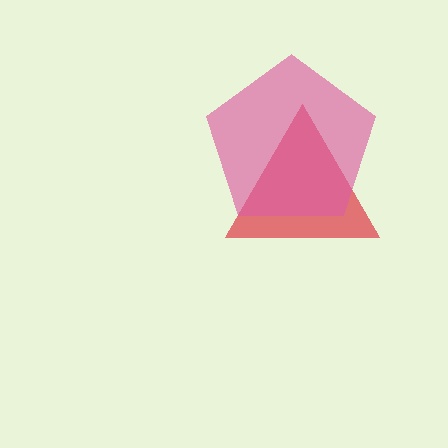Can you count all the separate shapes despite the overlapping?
Yes, there are 2 separate shapes.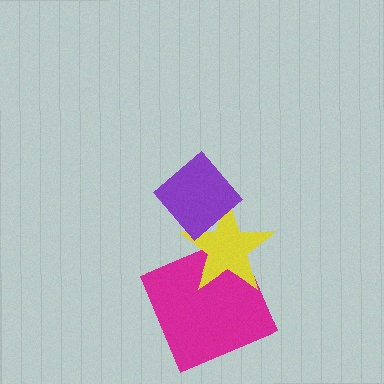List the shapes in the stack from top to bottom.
From top to bottom: the purple diamond, the yellow star, the magenta square.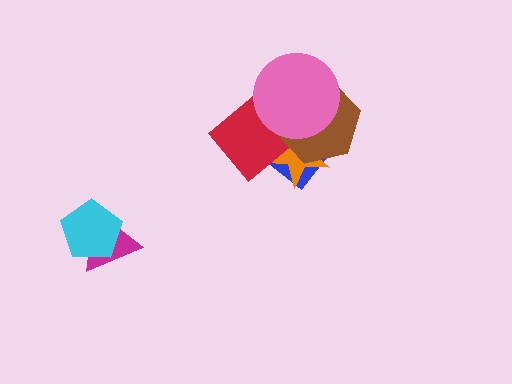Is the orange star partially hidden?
Yes, it is partially covered by another shape.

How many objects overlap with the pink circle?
4 objects overlap with the pink circle.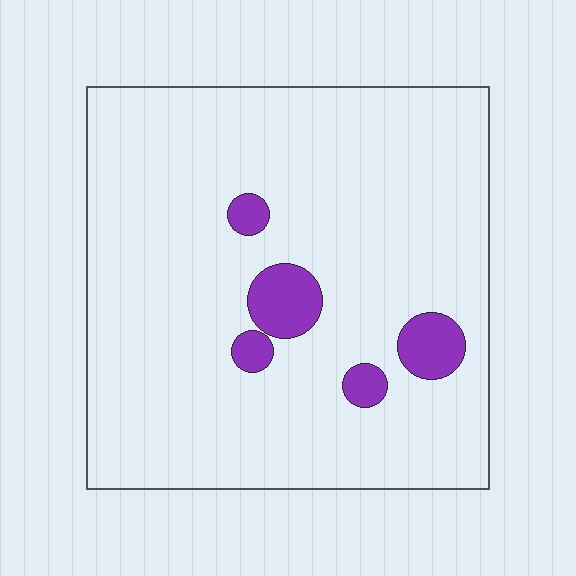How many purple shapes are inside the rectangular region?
5.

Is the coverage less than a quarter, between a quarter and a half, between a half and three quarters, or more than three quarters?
Less than a quarter.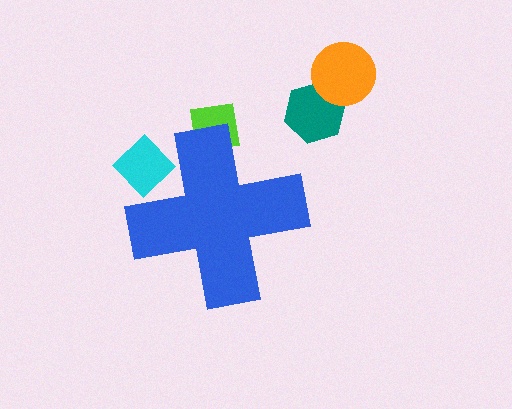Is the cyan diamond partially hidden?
Yes, the cyan diamond is partially hidden behind the blue cross.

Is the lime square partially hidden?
Yes, the lime square is partially hidden behind the blue cross.